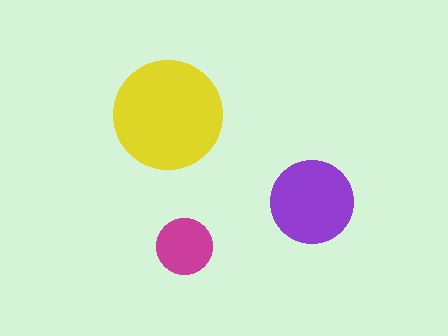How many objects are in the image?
There are 3 objects in the image.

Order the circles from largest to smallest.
the yellow one, the purple one, the magenta one.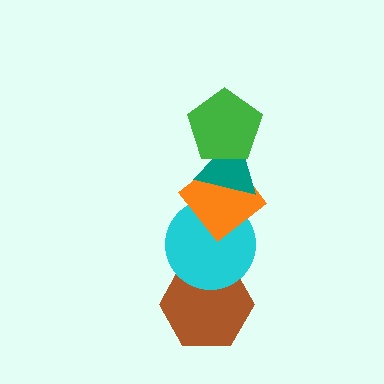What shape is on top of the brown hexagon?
The cyan circle is on top of the brown hexagon.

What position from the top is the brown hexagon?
The brown hexagon is 5th from the top.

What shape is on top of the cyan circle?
The orange diamond is on top of the cyan circle.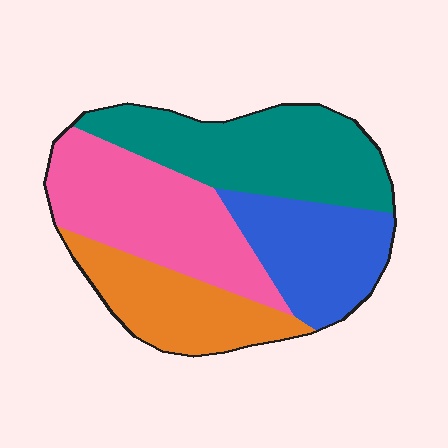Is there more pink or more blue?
Pink.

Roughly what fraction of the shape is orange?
Orange takes up about one fifth (1/5) of the shape.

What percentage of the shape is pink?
Pink covers 29% of the shape.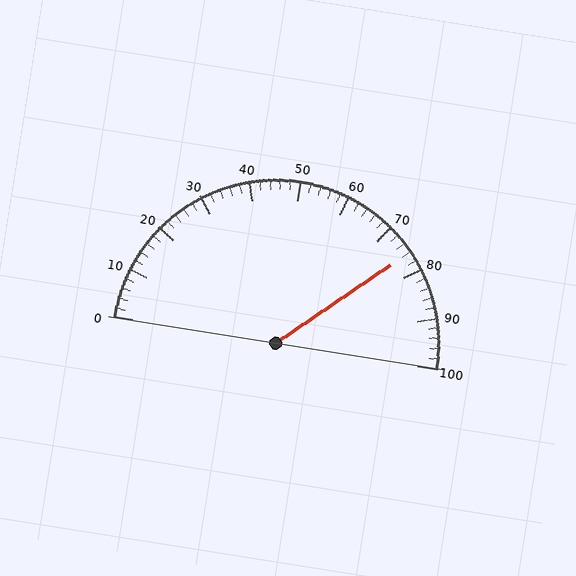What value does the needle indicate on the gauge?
The needle indicates approximately 76.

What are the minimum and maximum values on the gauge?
The gauge ranges from 0 to 100.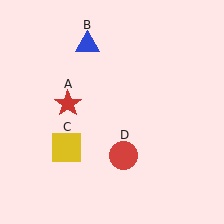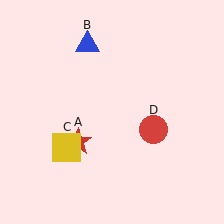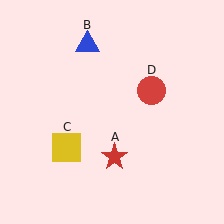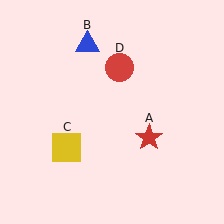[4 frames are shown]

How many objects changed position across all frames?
2 objects changed position: red star (object A), red circle (object D).